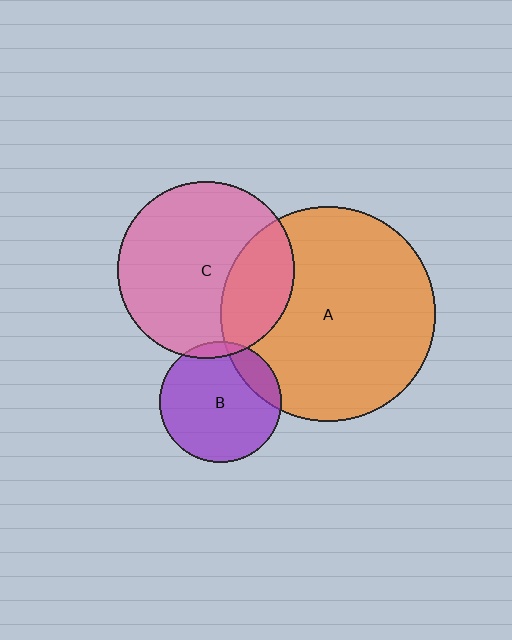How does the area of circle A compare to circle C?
Approximately 1.5 times.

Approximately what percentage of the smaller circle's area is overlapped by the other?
Approximately 15%.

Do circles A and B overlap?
Yes.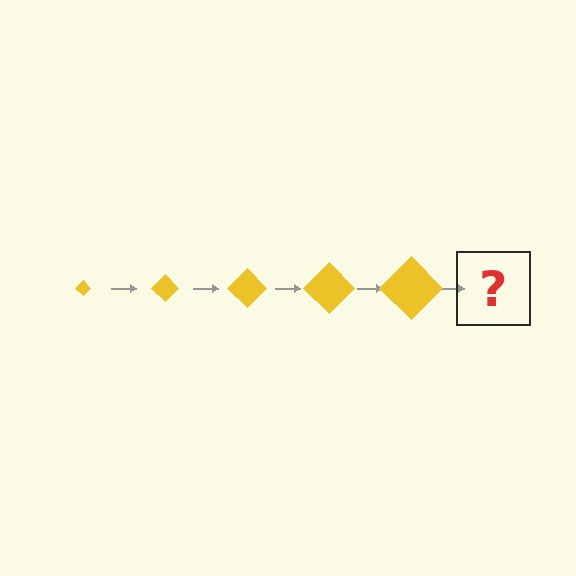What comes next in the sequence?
The next element should be a yellow diamond, larger than the previous one.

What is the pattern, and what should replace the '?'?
The pattern is that the diamond gets progressively larger each step. The '?' should be a yellow diamond, larger than the previous one.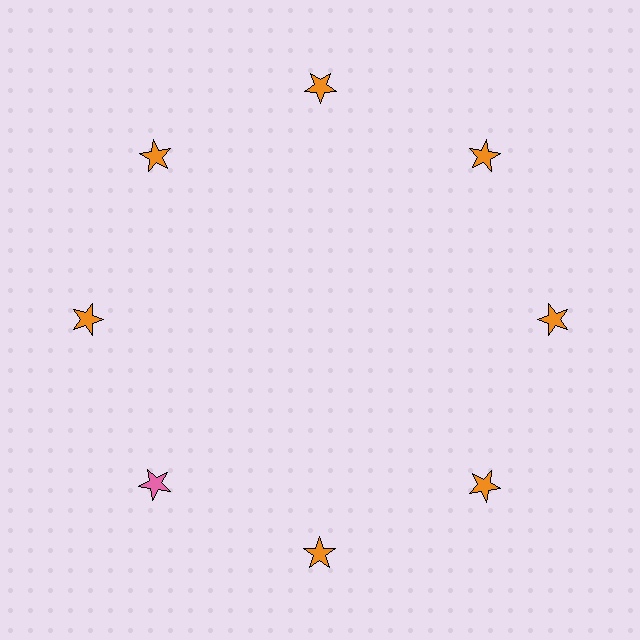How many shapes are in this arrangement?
There are 8 shapes arranged in a ring pattern.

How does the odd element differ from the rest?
It has a different color: pink instead of orange.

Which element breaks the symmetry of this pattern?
The pink star at roughly the 8 o'clock position breaks the symmetry. All other shapes are orange stars.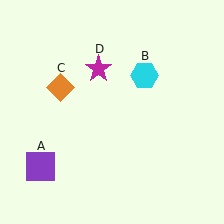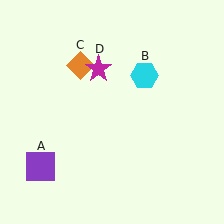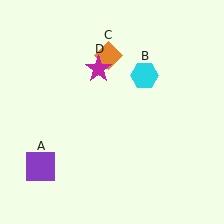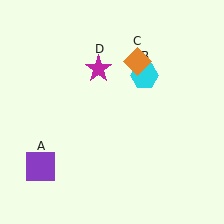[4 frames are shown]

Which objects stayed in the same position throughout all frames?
Purple square (object A) and cyan hexagon (object B) and magenta star (object D) remained stationary.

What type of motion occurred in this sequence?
The orange diamond (object C) rotated clockwise around the center of the scene.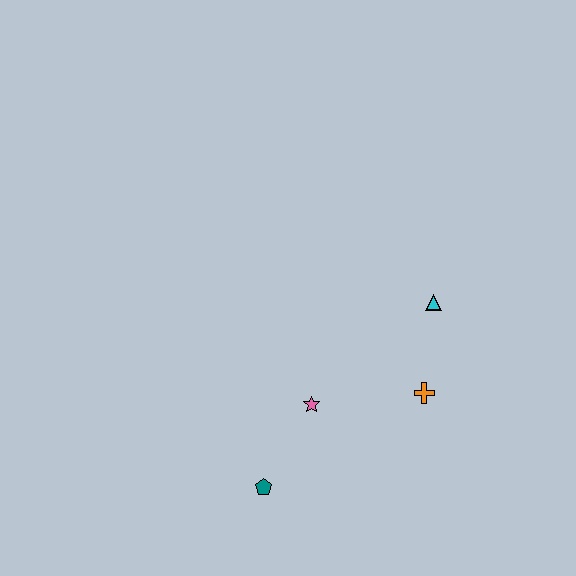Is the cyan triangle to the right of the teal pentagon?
Yes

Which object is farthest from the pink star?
The cyan triangle is farthest from the pink star.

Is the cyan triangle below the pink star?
No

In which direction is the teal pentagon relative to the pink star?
The teal pentagon is below the pink star.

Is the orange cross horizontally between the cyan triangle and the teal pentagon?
Yes